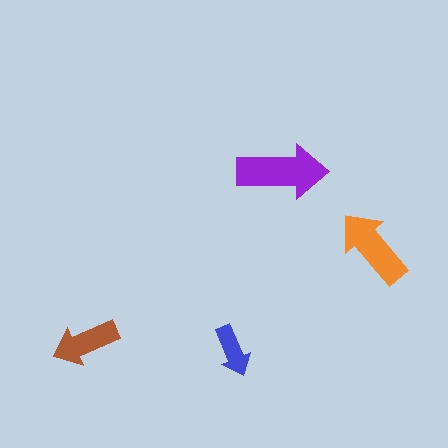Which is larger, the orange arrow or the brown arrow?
The orange one.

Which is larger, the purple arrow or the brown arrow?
The purple one.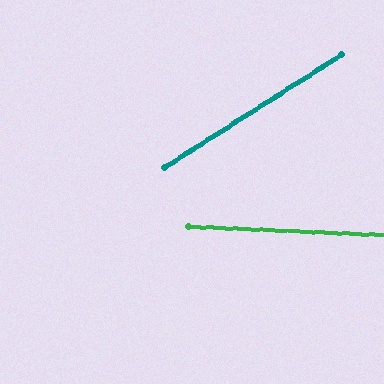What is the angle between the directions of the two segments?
Approximately 35 degrees.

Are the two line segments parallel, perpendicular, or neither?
Neither parallel nor perpendicular — they differ by about 35°.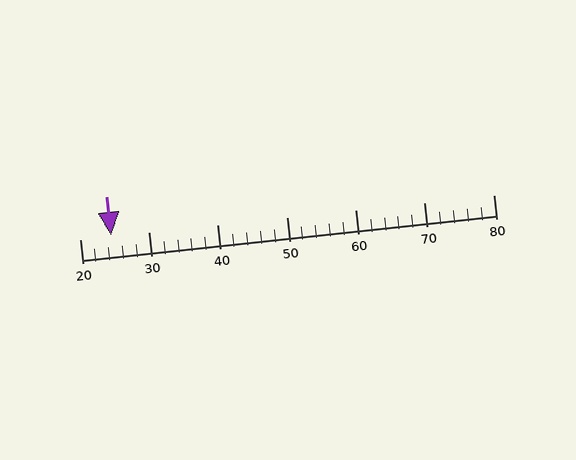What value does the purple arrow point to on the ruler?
The purple arrow points to approximately 25.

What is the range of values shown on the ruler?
The ruler shows values from 20 to 80.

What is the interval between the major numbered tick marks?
The major tick marks are spaced 10 units apart.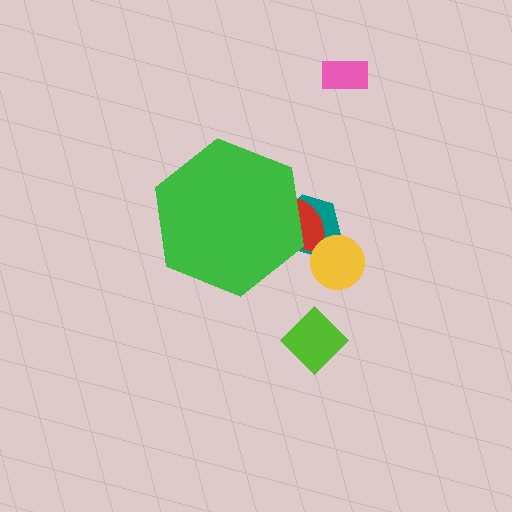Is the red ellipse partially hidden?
Yes, the red ellipse is partially hidden behind the green hexagon.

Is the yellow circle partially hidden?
No, the yellow circle is fully visible.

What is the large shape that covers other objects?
A green hexagon.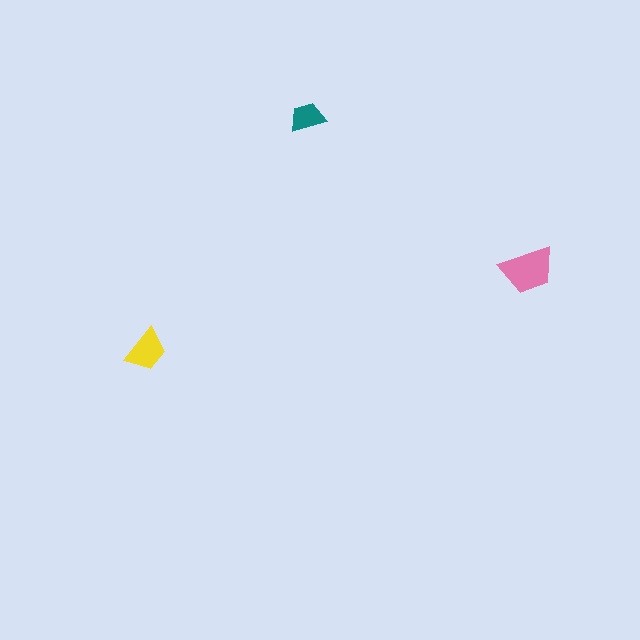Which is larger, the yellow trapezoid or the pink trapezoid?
The pink one.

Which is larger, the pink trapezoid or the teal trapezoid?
The pink one.